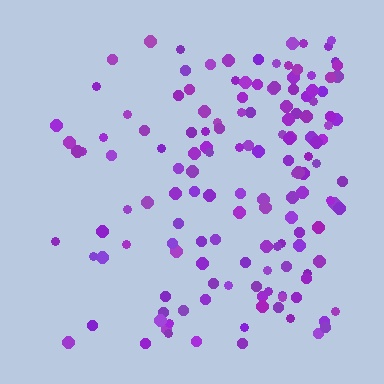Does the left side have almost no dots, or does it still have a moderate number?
Still a moderate number, just noticeably fewer than the right.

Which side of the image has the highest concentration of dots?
The right.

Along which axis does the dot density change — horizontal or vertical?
Horizontal.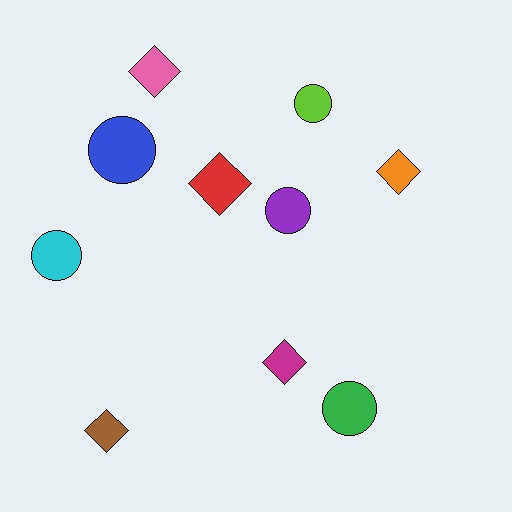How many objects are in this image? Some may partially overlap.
There are 10 objects.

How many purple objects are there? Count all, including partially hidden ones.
There is 1 purple object.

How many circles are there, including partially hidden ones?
There are 5 circles.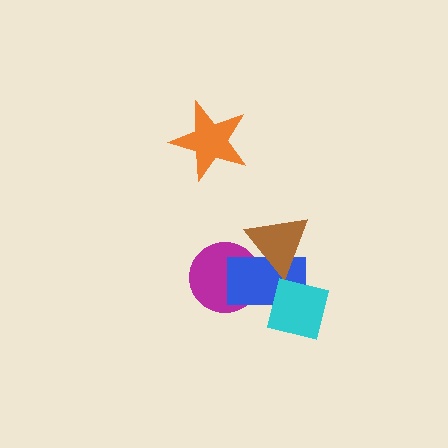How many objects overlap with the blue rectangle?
3 objects overlap with the blue rectangle.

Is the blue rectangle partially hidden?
Yes, it is partially covered by another shape.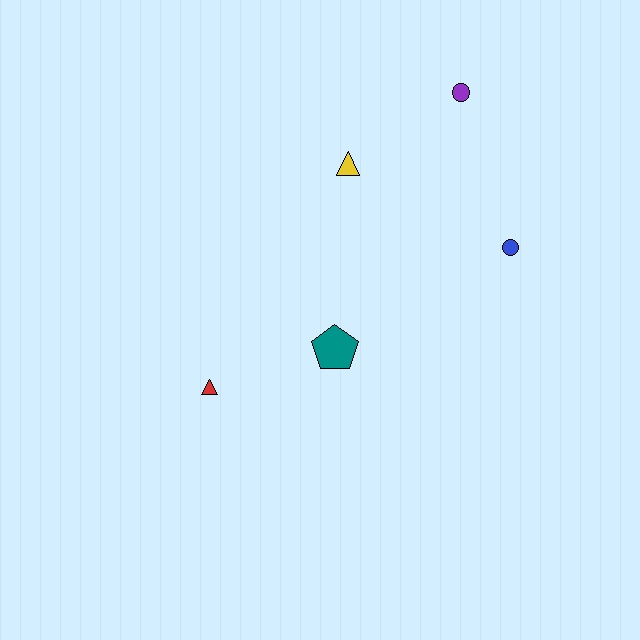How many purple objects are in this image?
There is 1 purple object.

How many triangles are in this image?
There are 2 triangles.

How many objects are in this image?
There are 5 objects.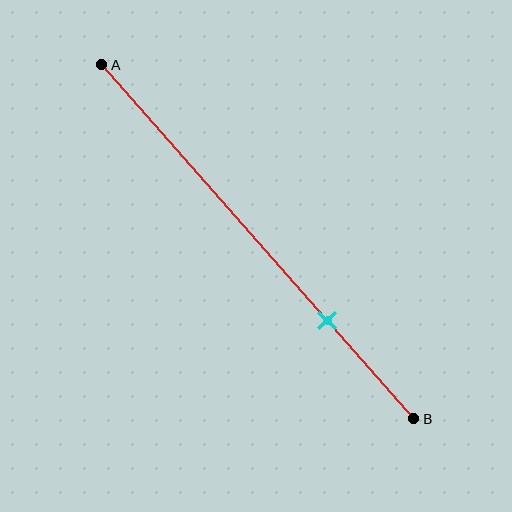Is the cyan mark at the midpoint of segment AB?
No, the mark is at about 70% from A, not at the 50% midpoint.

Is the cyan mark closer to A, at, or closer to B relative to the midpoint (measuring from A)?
The cyan mark is closer to point B than the midpoint of segment AB.